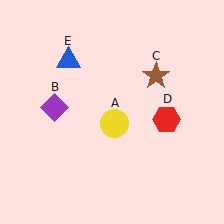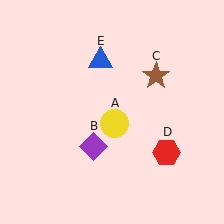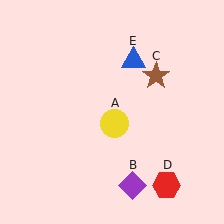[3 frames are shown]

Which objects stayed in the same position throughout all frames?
Yellow circle (object A) and brown star (object C) remained stationary.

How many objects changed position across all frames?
3 objects changed position: purple diamond (object B), red hexagon (object D), blue triangle (object E).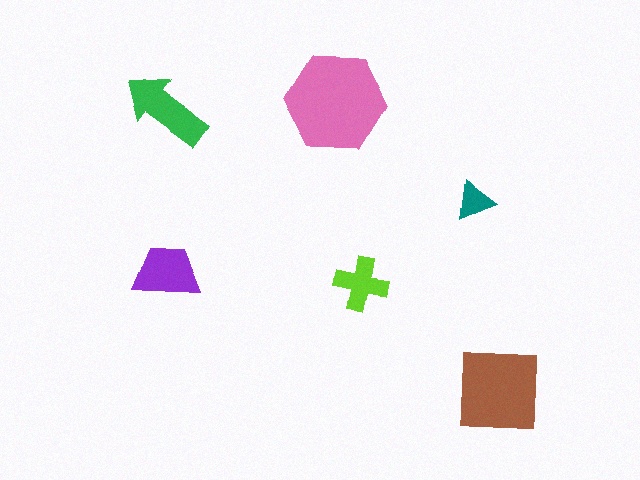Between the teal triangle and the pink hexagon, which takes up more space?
The pink hexagon.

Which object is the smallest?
The teal triangle.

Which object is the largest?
The pink hexagon.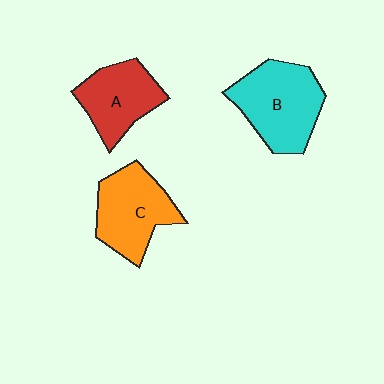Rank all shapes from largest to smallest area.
From largest to smallest: B (cyan), C (orange), A (red).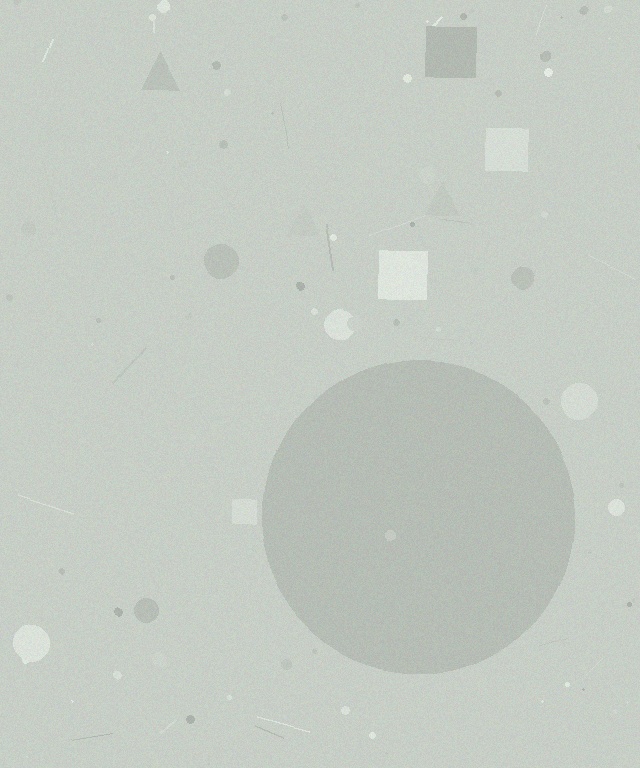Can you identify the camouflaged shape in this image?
The camouflaged shape is a circle.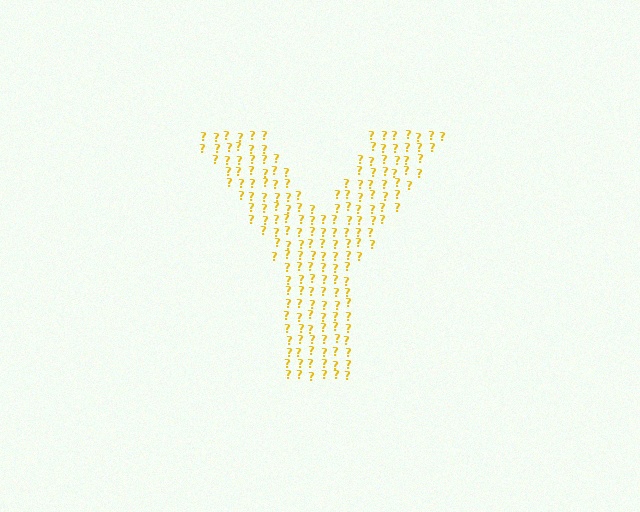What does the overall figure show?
The overall figure shows the letter Y.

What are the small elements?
The small elements are question marks.